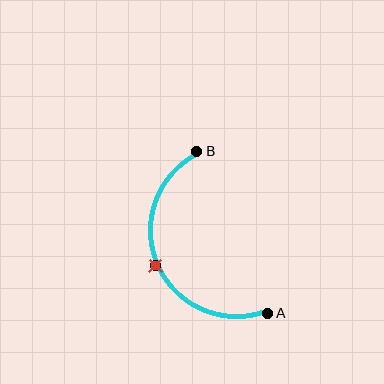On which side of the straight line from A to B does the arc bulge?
The arc bulges to the left of the straight line connecting A and B.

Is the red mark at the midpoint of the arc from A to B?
Yes. The red mark lies on the arc at equal arc-length from both A and B — it is the arc midpoint.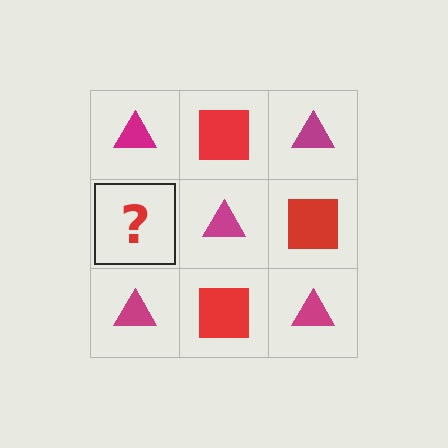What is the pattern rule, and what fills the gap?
The rule is that it alternates magenta triangle and red square in a checkerboard pattern. The gap should be filled with a red square.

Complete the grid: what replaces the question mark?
The question mark should be replaced with a red square.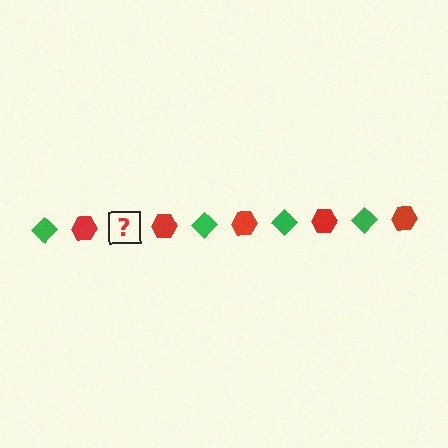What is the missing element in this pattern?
The missing element is a green diamond.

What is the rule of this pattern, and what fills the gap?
The rule is that the pattern alternates between green diamond and red hexagon. The gap should be filled with a green diamond.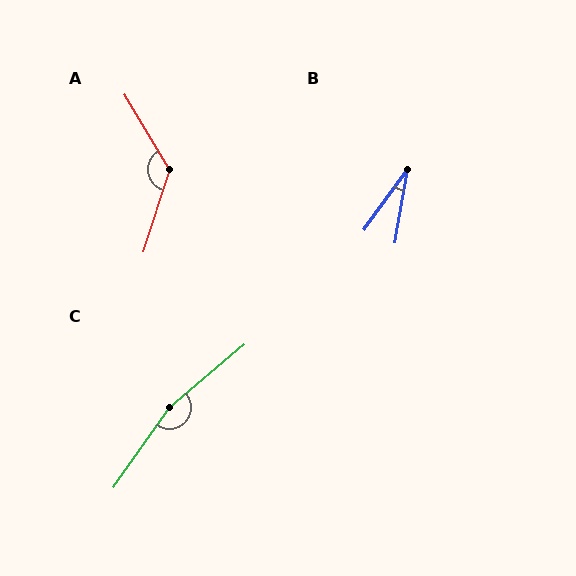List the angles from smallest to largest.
B (26°), A (131°), C (165°).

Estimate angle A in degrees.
Approximately 131 degrees.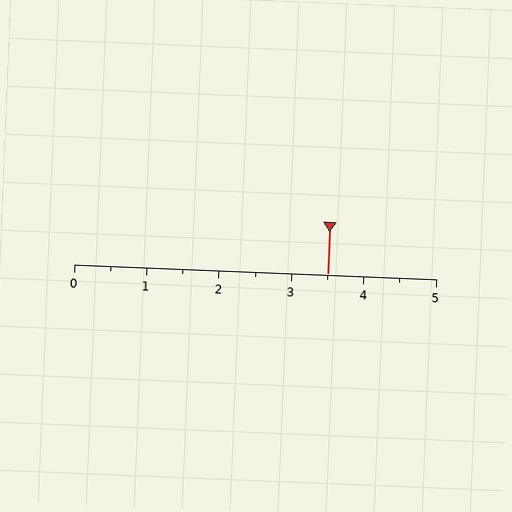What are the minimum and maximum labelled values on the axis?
The axis runs from 0 to 5.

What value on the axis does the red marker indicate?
The marker indicates approximately 3.5.